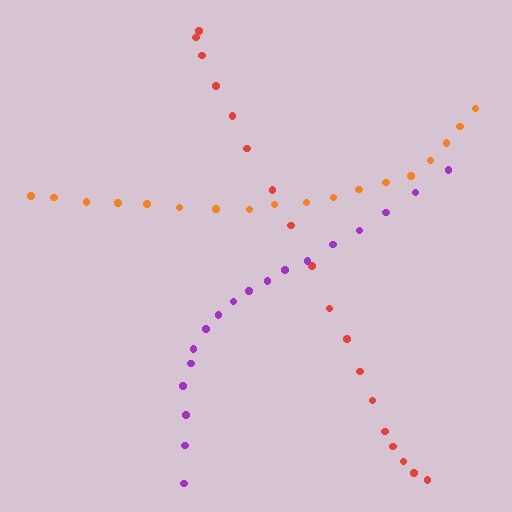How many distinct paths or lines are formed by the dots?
There are 3 distinct paths.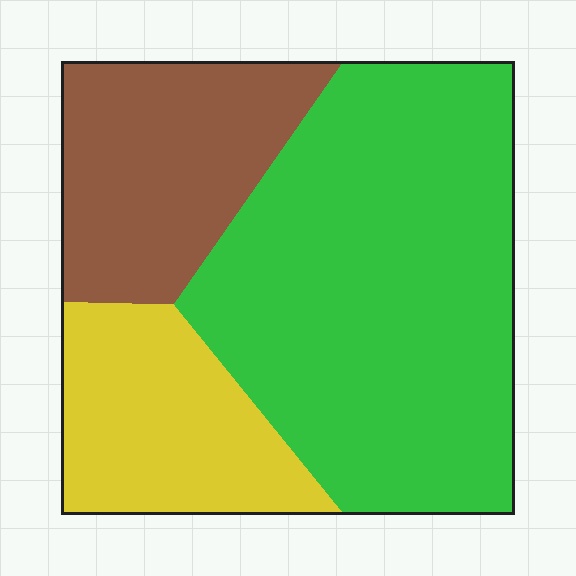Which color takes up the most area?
Green, at roughly 55%.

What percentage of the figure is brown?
Brown covers roughly 25% of the figure.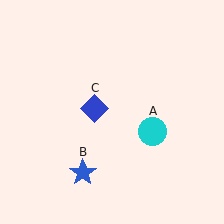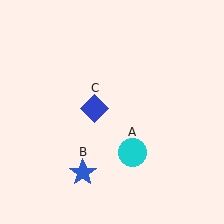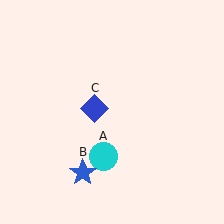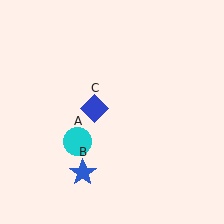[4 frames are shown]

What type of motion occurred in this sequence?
The cyan circle (object A) rotated clockwise around the center of the scene.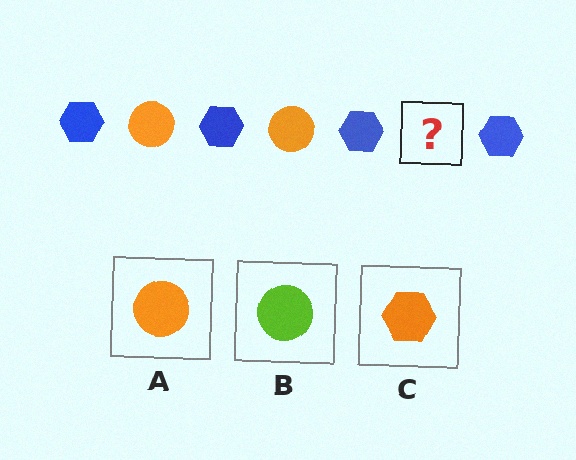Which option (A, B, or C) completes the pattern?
A.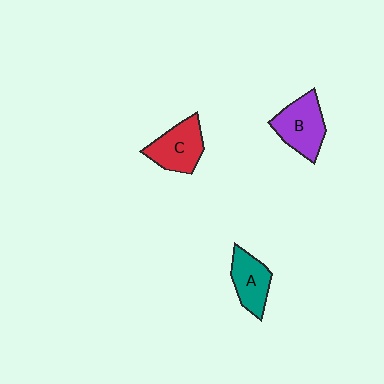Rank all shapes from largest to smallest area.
From largest to smallest: B (purple), C (red), A (teal).